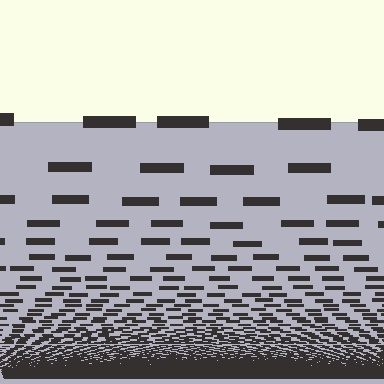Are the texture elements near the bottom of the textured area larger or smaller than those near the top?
Smaller. The gradient is inverted — elements near the bottom are smaller and denser.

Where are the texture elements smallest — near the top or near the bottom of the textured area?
Near the bottom.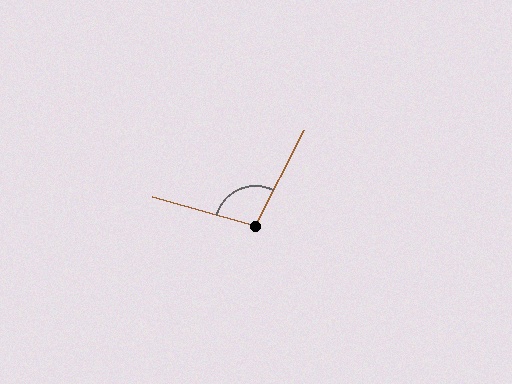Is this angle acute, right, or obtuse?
It is obtuse.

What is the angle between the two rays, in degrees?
Approximately 101 degrees.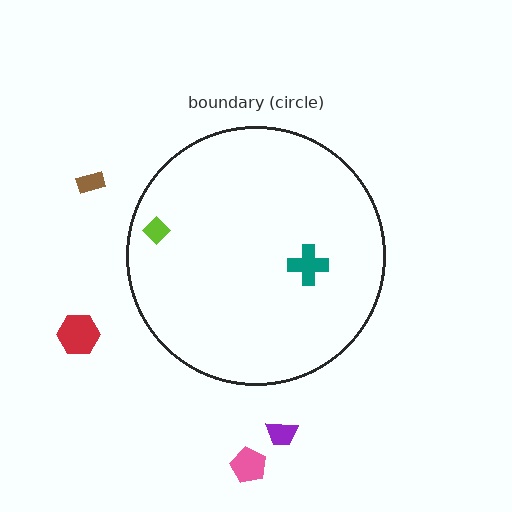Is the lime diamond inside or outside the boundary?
Inside.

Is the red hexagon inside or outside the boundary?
Outside.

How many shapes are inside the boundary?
2 inside, 4 outside.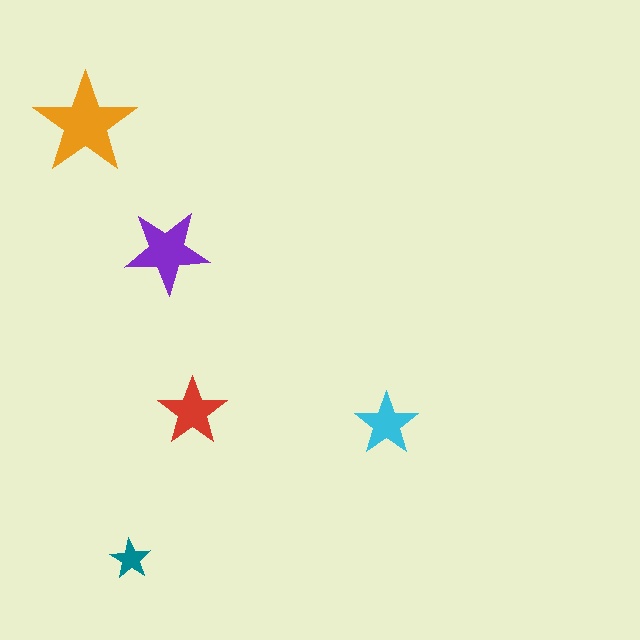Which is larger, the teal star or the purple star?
The purple one.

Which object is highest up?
The orange star is topmost.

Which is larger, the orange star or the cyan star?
The orange one.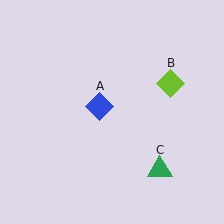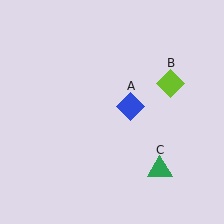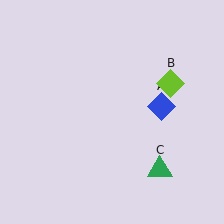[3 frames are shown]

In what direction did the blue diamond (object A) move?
The blue diamond (object A) moved right.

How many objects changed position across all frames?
1 object changed position: blue diamond (object A).